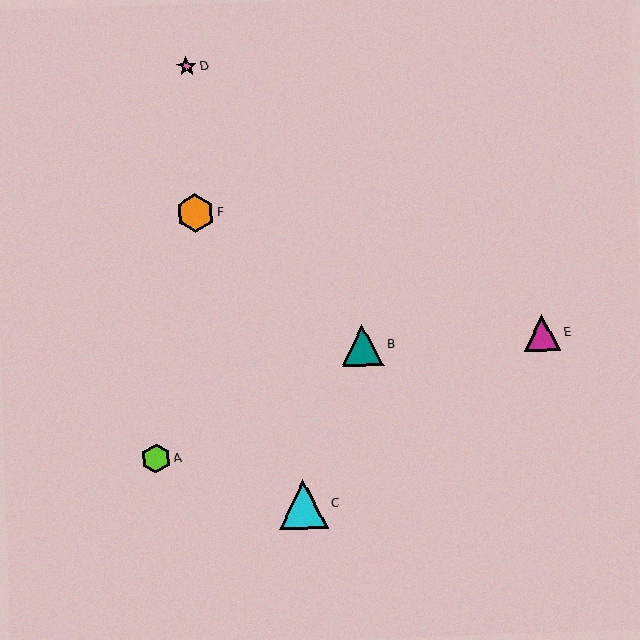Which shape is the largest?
The cyan triangle (labeled C) is the largest.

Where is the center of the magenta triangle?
The center of the magenta triangle is at (542, 333).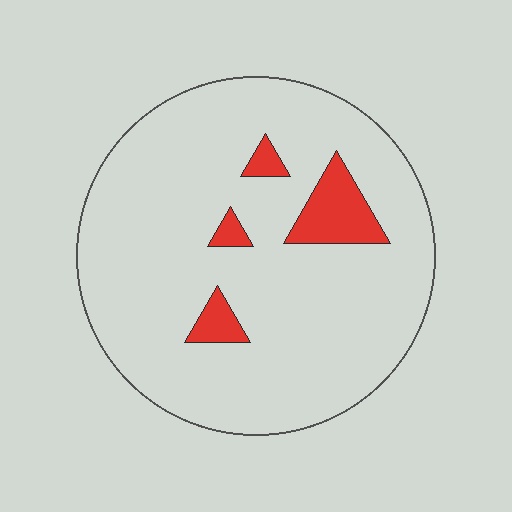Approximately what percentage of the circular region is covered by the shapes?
Approximately 10%.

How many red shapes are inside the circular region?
4.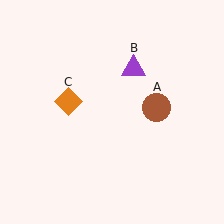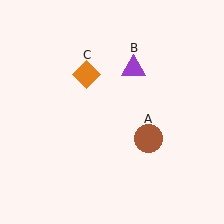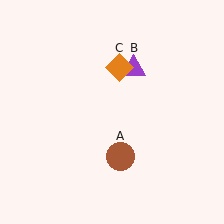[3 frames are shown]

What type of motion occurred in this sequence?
The brown circle (object A), orange diamond (object C) rotated clockwise around the center of the scene.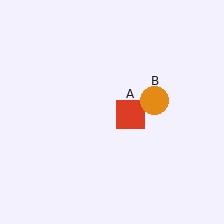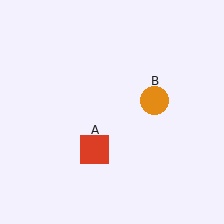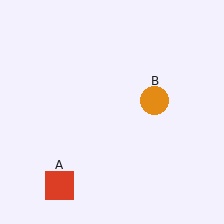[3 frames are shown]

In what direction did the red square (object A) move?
The red square (object A) moved down and to the left.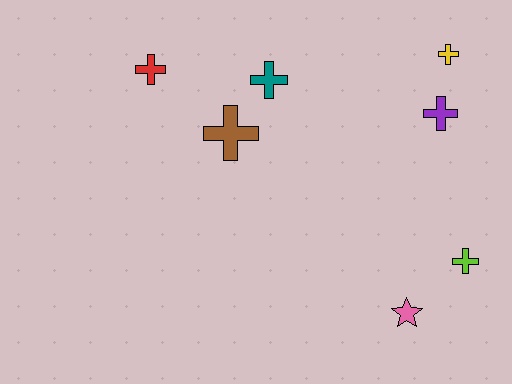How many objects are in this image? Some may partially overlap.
There are 7 objects.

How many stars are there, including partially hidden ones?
There is 1 star.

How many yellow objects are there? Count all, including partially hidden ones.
There is 1 yellow object.